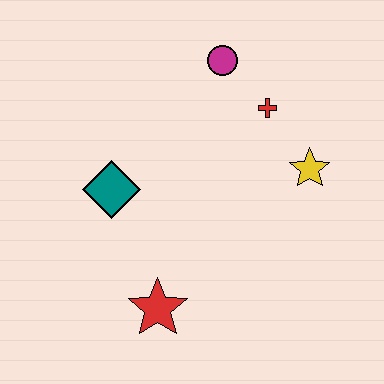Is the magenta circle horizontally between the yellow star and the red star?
Yes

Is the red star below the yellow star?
Yes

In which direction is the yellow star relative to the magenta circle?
The yellow star is below the magenta circle.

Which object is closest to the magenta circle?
The red cross is closest to the magenta circle.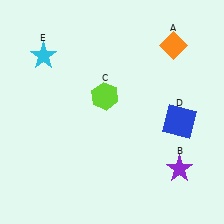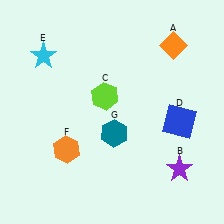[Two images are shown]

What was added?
An orange hexagon (F), a teal hexagon (G) were added in Image 2.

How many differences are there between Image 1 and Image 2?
There are 2 differences between the two images.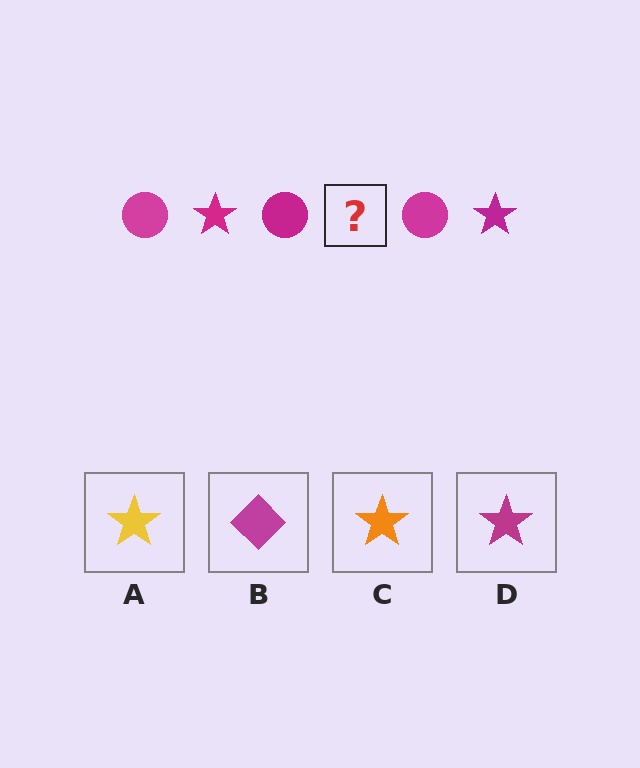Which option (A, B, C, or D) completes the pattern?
D.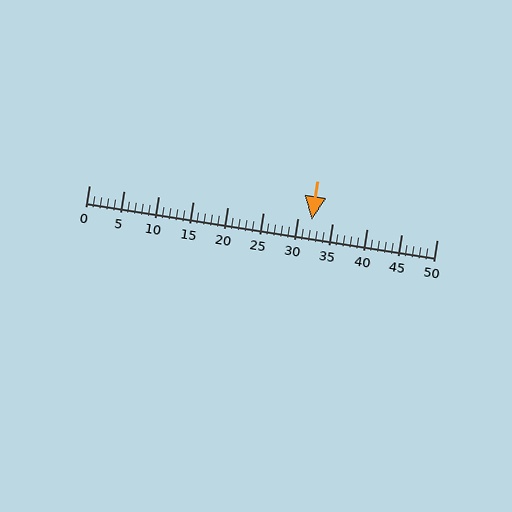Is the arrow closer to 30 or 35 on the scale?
The arrow is closer to 30.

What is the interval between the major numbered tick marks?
The major tick marks are spaced 5 units apart.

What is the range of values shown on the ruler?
The ruler shows values from 0 to 50.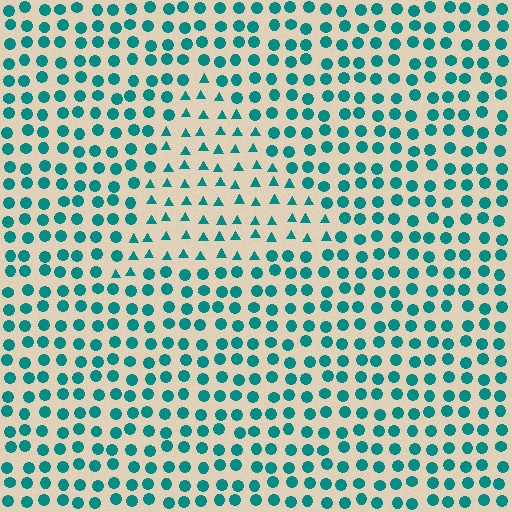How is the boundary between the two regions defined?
The boundary is defined by a change in element shape: triangles inside vs. circles outside. All elements share the same color and spacing.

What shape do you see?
I see a triangle.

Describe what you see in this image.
The image is filled with small teal elements arranged in a uniform grid. A triangle-shaped region contains triangles, while the surrounding area contains circles. The boundary is defined purely by the change in element shape.